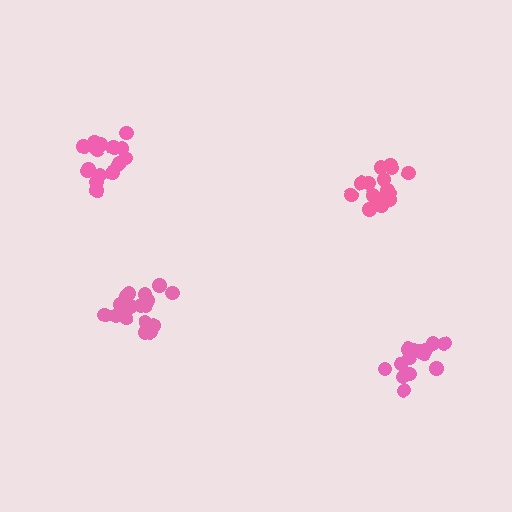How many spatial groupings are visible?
There are 4 spatial groupings.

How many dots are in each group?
Group 1: 15 dots, Group 2: 16 dots, Group 3: 15 dots, Group 4: 17 dots (63 total).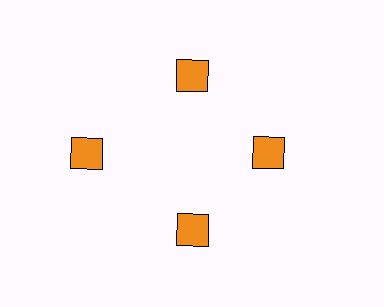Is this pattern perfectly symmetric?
No. The 4 orange diamonds are arranged in a ring, but one element near the 9 o'clock position is pushed outward from the center, breaking the 4-fold rotational symmetry.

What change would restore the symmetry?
The symmetry would be restored by moving it inward, back onto the ring so that all 4 diamonds sit at equal angles and equal distance from the center.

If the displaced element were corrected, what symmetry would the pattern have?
It would have 4-fold rotational symmetry — the pattern would map onto itself every 90 degrees.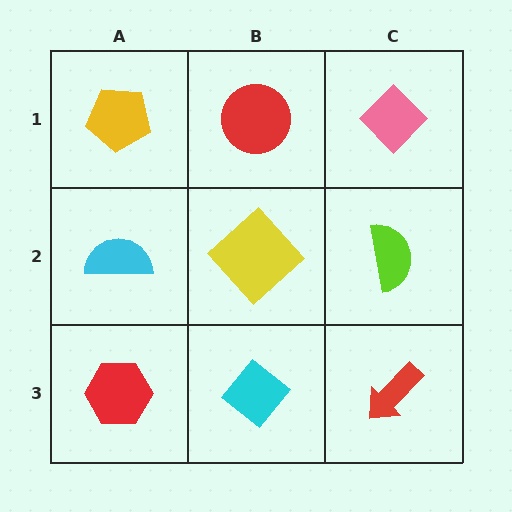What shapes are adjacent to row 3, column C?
A lime semicircle (row 2, column C), a cyan diamond (row 3, column B).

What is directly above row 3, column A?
A cyan semicircle.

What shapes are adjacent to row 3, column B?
A yellow diamond (row 2, column B), a red hexagon (row 3, column A), a red arrow (row 3, column C).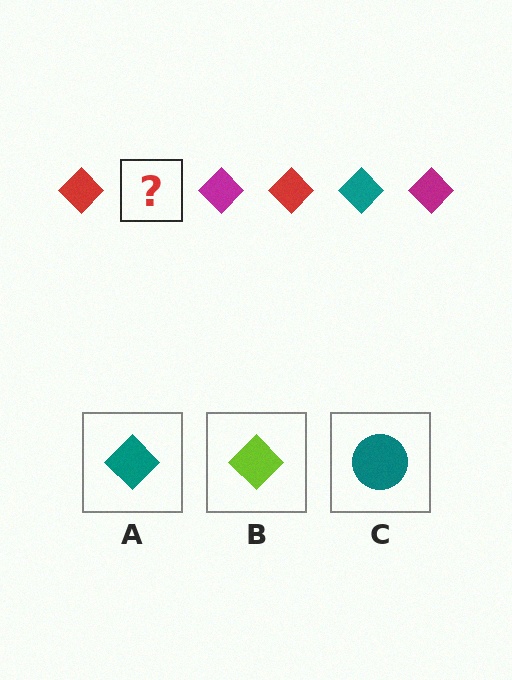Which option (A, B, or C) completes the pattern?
A.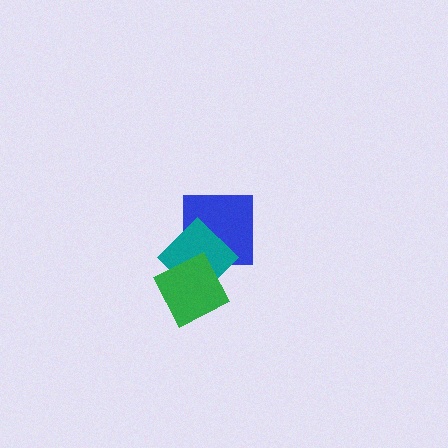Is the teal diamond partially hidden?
Yes, it is partially covered by another shape.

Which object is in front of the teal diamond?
The green diamond is in front of the teal diamond.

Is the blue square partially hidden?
Yes, it is partially covered by another shape.